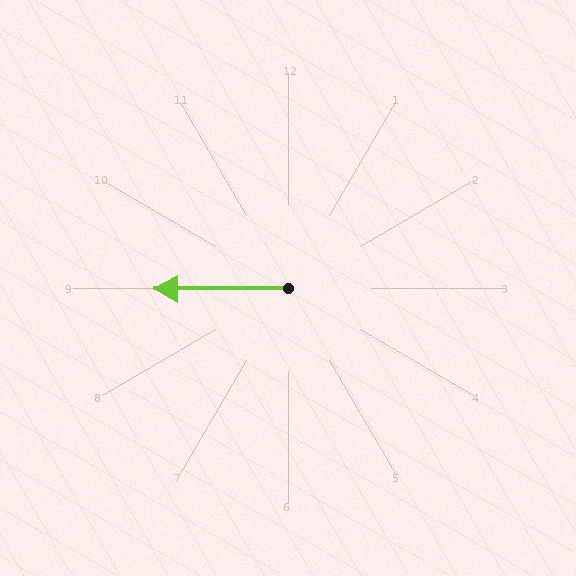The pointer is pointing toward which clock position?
Roughly 9 o'clock.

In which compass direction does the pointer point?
West.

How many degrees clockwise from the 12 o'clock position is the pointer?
Approximately 270 degrees.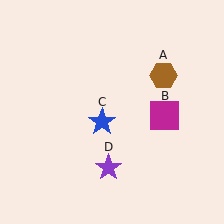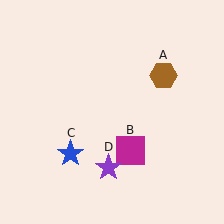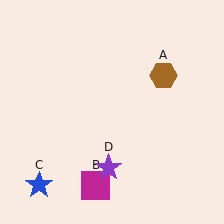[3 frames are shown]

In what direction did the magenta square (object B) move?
The magenta square (object B) moved down and to the left.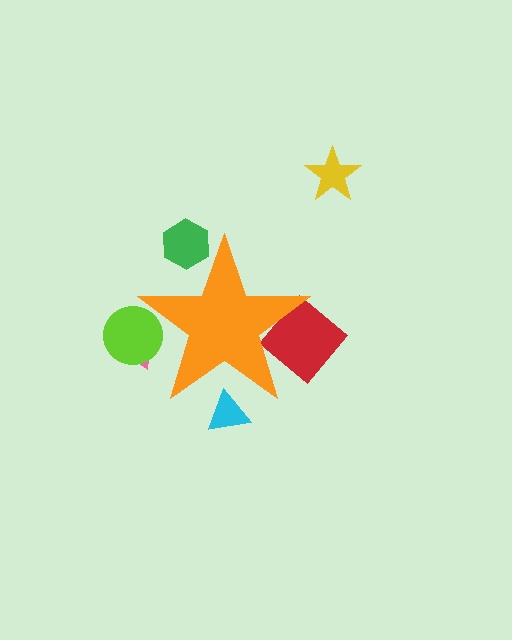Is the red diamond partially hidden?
Yes, the red diamond is partially hidden behind the orange star.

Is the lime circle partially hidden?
Yes, the lime circle is partially hidden behind the orange star.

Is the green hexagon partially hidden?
Yes, the green hexagon is partially hidden behind the orange star.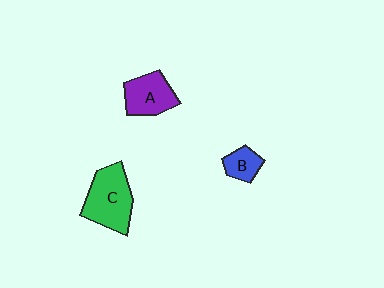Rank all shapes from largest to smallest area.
From largest to smallest: C (green), A (purple), B (blue).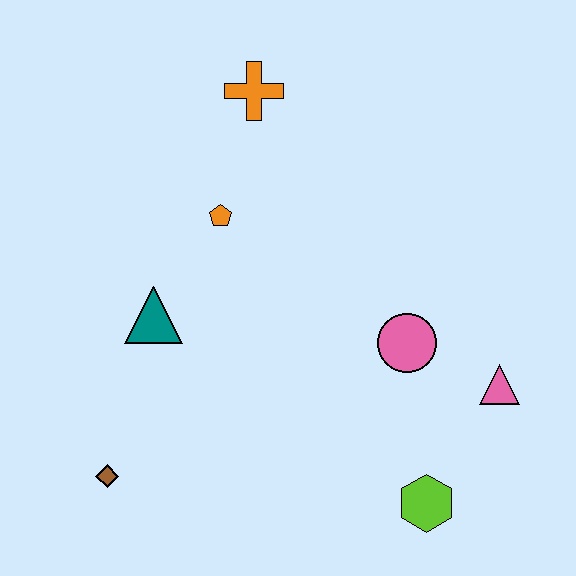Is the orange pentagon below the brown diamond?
No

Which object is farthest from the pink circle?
The brown diamond is farthest from the pink circle.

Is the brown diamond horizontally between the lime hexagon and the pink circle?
No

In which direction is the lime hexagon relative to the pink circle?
The lime hexagon is below the pink circle.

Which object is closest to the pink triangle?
The pink circle is closest to the pink triangle.